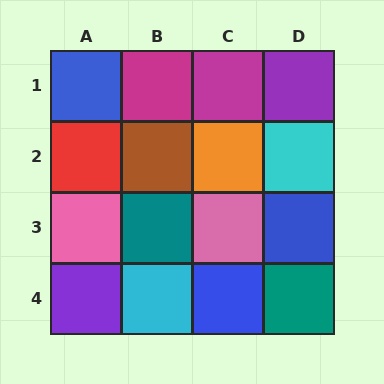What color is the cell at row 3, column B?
Teal.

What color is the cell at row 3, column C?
Pink.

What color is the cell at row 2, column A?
Red.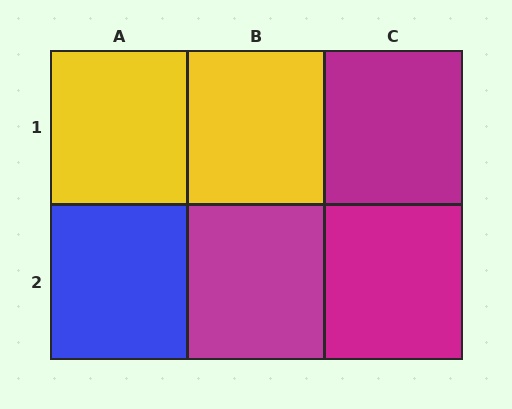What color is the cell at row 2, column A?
Blue.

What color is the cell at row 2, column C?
Magenta.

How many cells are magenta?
3 cells are magenta.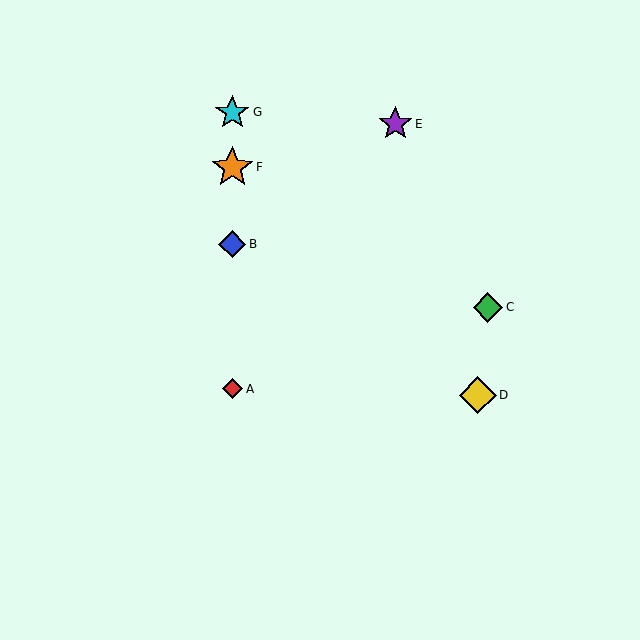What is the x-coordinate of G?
Object G is at x≈232.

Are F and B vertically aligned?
Yes, both are at x≈232.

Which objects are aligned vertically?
Objects A, B, F, G are aligned vertically.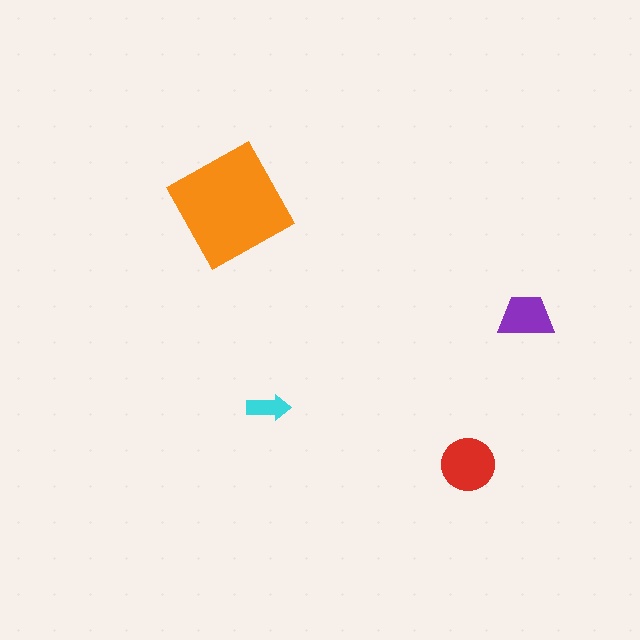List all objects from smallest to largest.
The cyan arrow, the purple trapezoid, the red circle, the orange square.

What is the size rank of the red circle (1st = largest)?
2nd.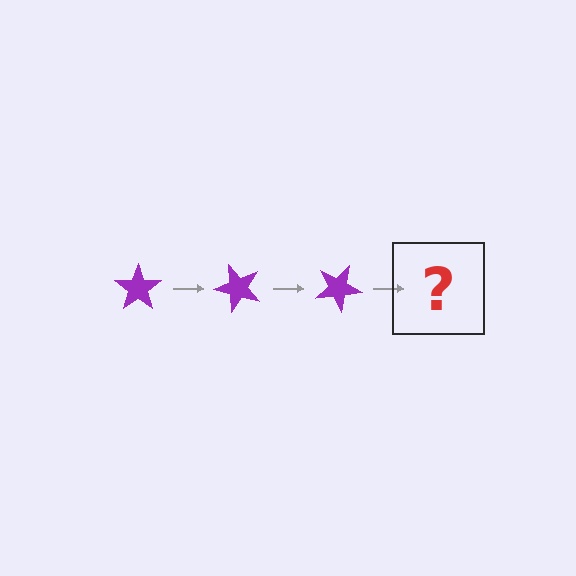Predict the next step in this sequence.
The next step is a purple star rotated 150 degrees.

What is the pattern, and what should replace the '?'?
The pattern is that the star rotates 50 degrees each step. The '?' should be a purple star rotated 150 degrees.